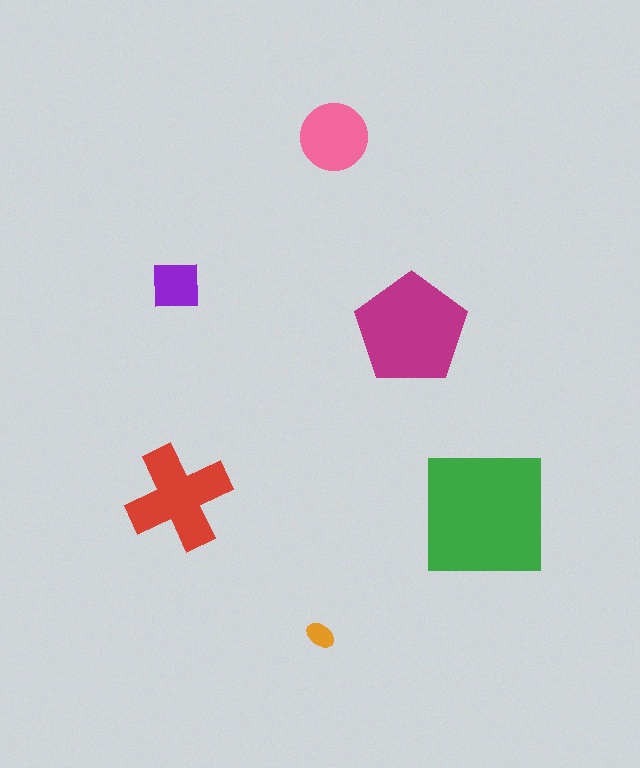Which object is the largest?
The green square.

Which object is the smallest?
The orange ellipse.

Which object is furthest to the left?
The purple square is leftmost.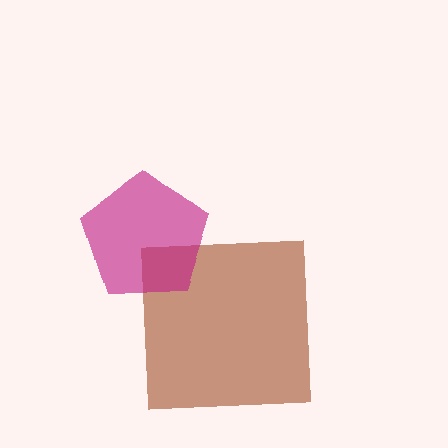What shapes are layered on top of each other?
The layered shapes are: a brown square, a magenta pentagon.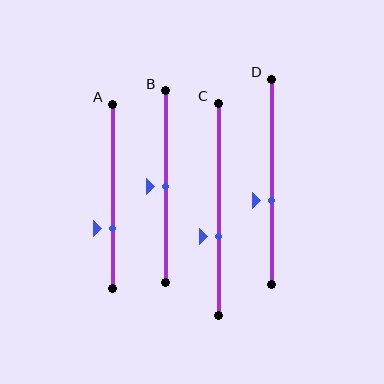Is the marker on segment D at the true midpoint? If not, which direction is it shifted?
No, the marker on segment D is shifted downward by about 9% of the segment length.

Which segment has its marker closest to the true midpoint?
Segment B has its marker closest to the true midpoint.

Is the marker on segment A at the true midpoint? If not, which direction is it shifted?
No, the marker on segment A is shifted downward by about 17% of the segment length.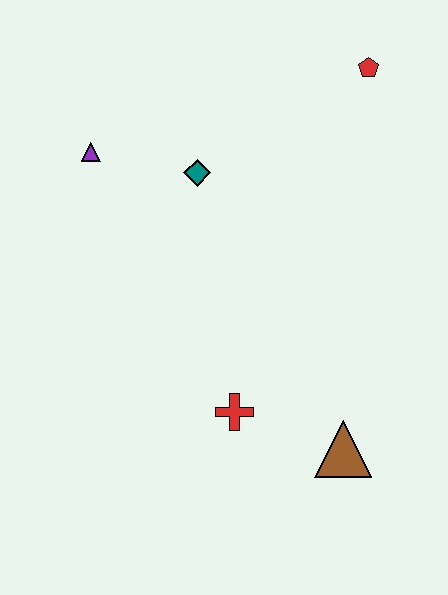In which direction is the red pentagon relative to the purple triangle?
The red pentagon is to the right of the purple triangle.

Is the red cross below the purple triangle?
Yes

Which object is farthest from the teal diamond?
The brown triangle is farthest from the teal diamond.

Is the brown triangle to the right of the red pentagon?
No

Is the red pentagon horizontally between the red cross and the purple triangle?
No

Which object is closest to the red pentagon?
The teal diamond is closest to the red pentagon.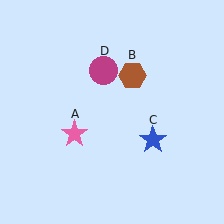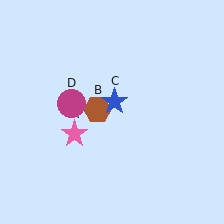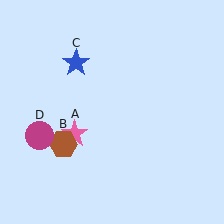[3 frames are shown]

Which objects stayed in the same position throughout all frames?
Pink star (object A) remained stationary.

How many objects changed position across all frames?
3 objects changed position: brown hexagon (object B), blue star (object C), magenta circle (object D).